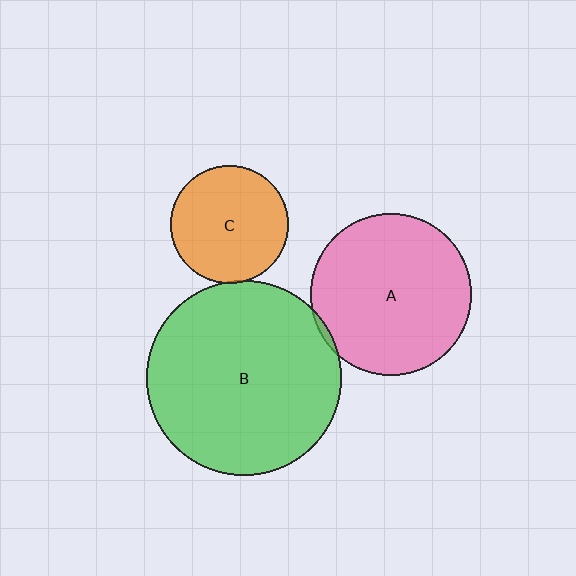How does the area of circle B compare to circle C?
Approximately 2.8 times.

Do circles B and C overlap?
Yes.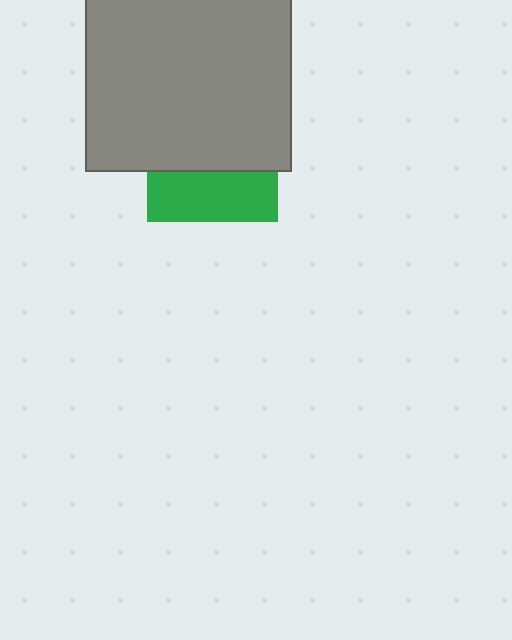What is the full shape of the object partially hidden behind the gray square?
The partially hidden object is a green square.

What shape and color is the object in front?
The object in front is a gray square.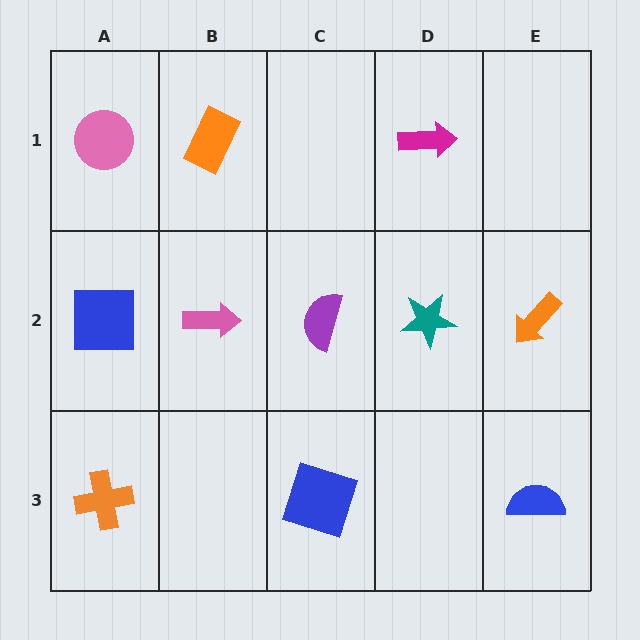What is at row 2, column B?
A pink arrow.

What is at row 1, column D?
A magenta arrow.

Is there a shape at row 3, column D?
No, that cell is empty.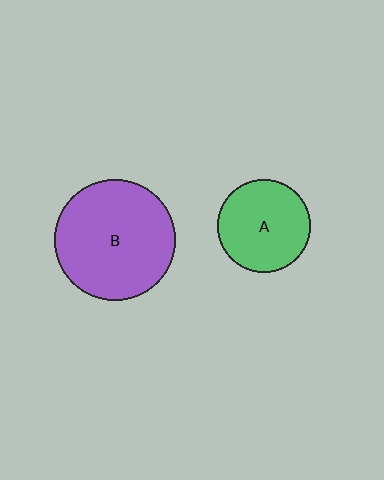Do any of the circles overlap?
No, none of the circles overlap.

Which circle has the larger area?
Circle B (purple).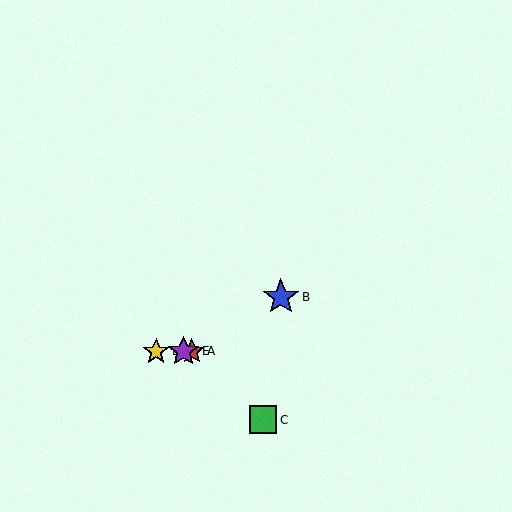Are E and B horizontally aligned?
No, E is at y≈351 and B is at y≈297.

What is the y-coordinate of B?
Object B is at y≈297.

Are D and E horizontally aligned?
Yes, both are at y≈351.